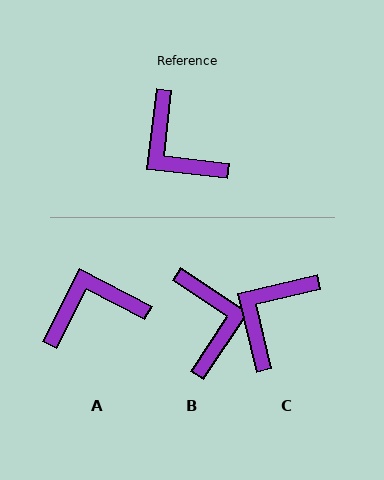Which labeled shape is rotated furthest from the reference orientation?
B, about 153 degrees away.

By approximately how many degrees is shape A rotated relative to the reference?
Approximately 111 degrees clockwise.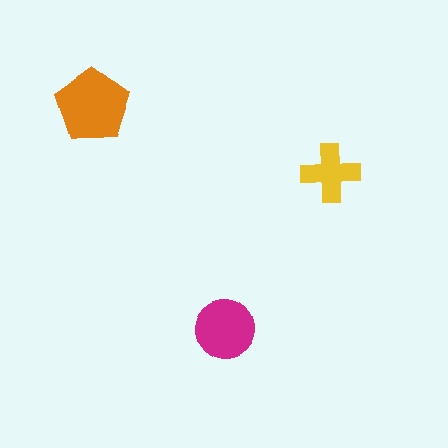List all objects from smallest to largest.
The yellow cross, the magenta circle, the orange pentagon.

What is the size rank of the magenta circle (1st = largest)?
2nd.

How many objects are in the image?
There are 3 objects in the image.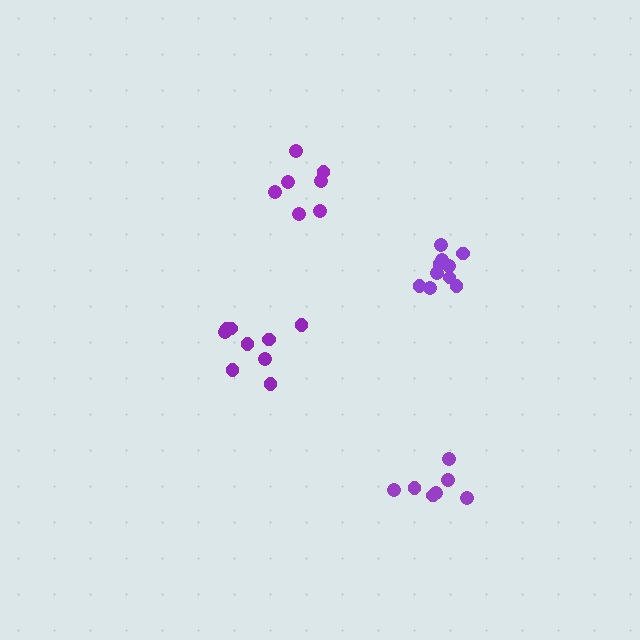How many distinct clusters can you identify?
There are 4 distinct clusters.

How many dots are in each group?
Group 1: 9 dots, Group 2: 10 dots, Group 3: 7 dots, Group 4: 7 dots (33 total).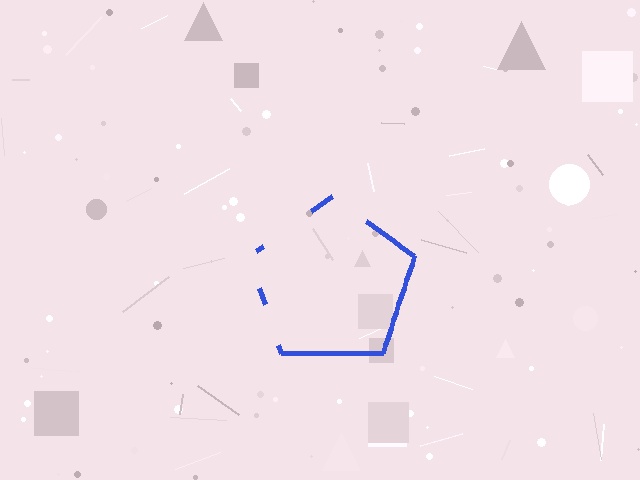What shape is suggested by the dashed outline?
The dashed outline suggests a pentagon.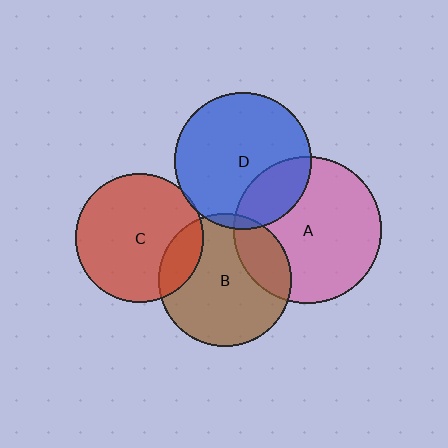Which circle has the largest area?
Circle A (pink).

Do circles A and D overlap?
Yes.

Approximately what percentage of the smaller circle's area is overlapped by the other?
Approximately 25%.